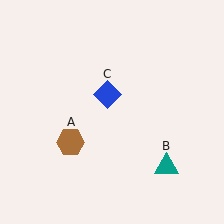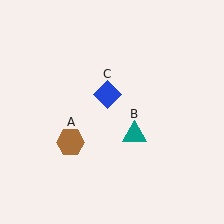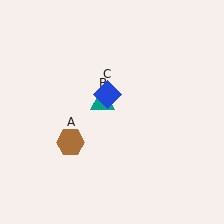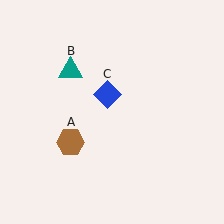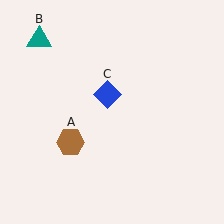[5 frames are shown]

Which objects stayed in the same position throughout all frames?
Brown hexagon (object A) and blue diamond (object C) remained stationary.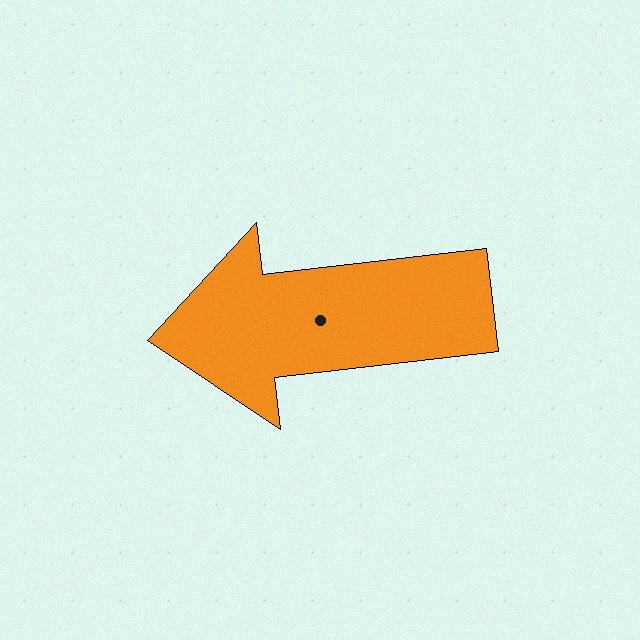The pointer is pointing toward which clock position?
Roughly 9 o'clock.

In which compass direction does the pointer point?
West.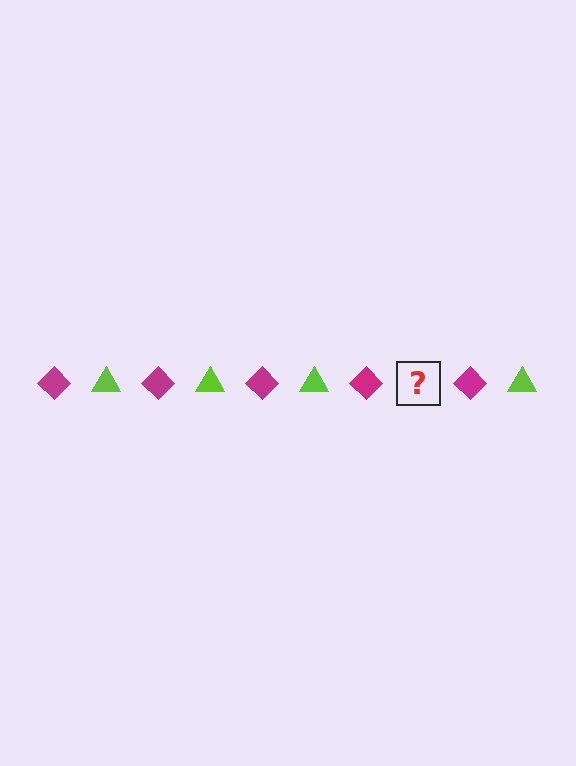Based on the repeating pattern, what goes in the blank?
The blank should be a lime triangle.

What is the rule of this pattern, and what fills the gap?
The rule is that the pattern alternates between magenta diamond and lime triangle. The gap should be filled with a lime triangle.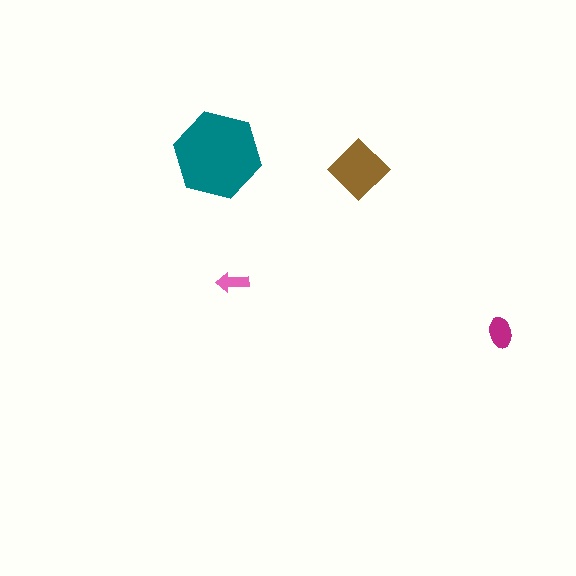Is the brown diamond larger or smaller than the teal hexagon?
Smaller.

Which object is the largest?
The teal hexagon.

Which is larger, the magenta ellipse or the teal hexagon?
The teal hexagon.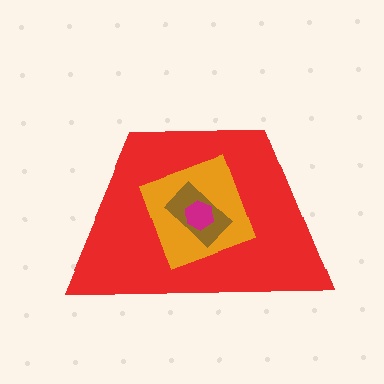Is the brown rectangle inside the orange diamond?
Yes.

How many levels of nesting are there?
4.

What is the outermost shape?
The red trapezoid.